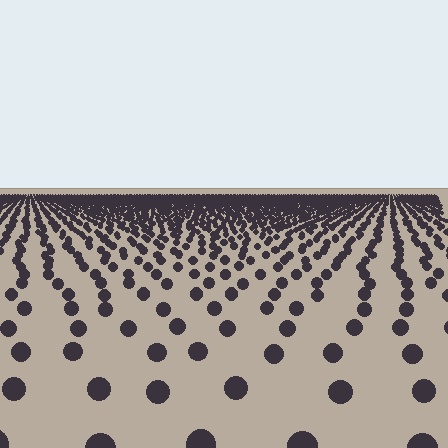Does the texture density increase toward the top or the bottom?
Density increases toward the top.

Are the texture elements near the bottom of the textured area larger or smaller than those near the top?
Larger. Near the bottom, elements are closer to the viewer and appear at a bigger on-screen size.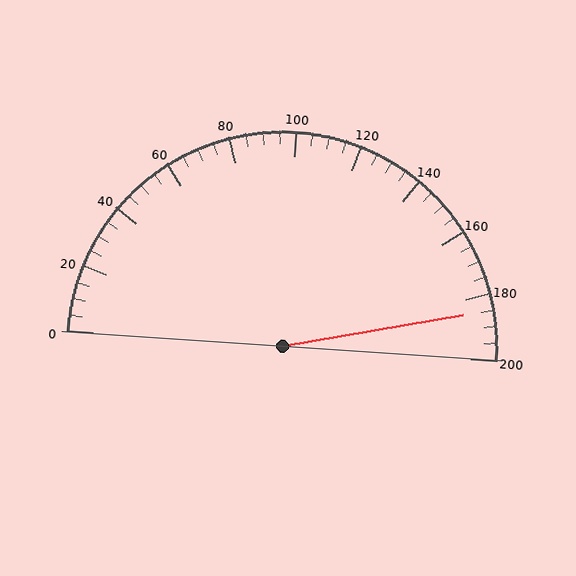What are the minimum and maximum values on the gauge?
The gauge ranges from 0 to 200.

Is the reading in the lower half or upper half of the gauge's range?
The reading is in the upper half of the range (0 to 200).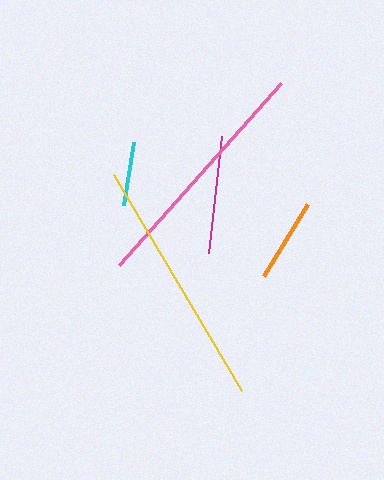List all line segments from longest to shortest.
From longest to shortest: yellow, pink, magenta, orange, cyan.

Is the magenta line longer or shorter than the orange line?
The magenta line is longer than the orange line.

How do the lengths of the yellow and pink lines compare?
The yellow and pink lines are approximately the same length.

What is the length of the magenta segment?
The magenta segment is approximately 118 pixels long.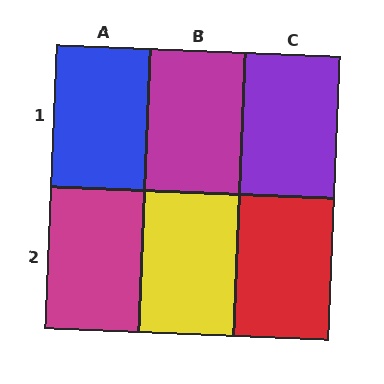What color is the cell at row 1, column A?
Blue.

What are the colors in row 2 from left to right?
Magenta, yellow, red.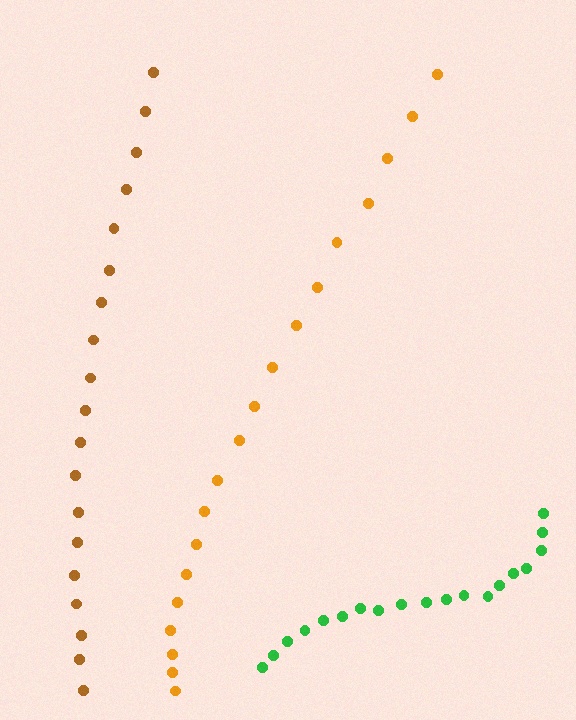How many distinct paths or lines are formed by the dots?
There are 3 distinct paths.